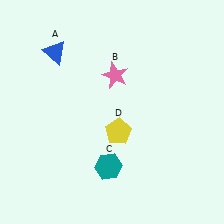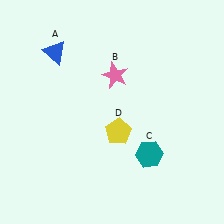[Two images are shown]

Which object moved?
The teal hexagon (C) moved right.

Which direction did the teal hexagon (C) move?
The teal hexagon (C) moved right.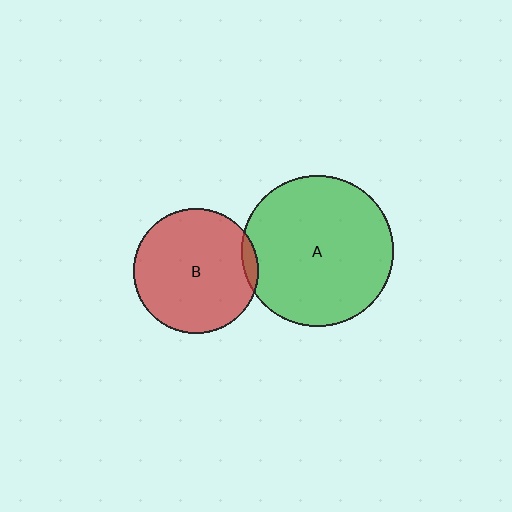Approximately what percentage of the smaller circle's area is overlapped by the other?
Approximately 5%.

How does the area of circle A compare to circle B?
Approximately 1.5 times.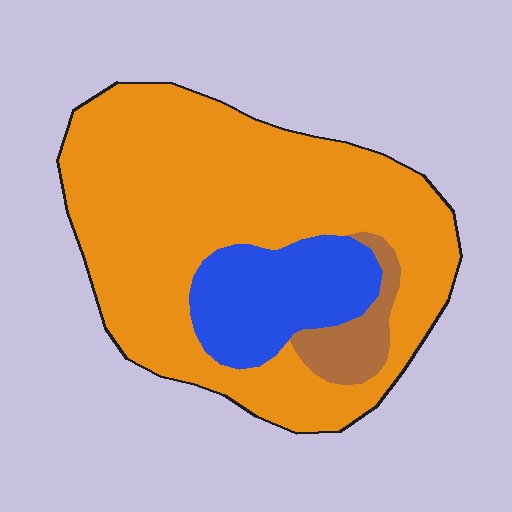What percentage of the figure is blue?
Blue covers 18% of the figure.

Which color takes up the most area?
Orange, at roughly 75%.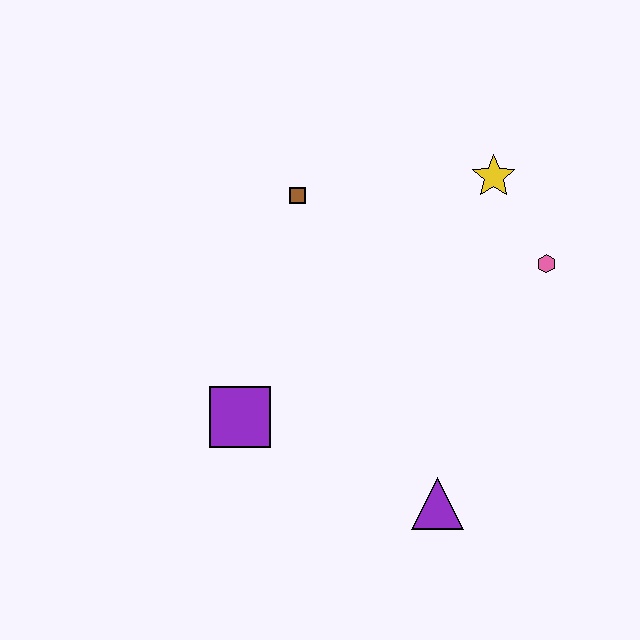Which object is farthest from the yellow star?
The purple square is farthest from the yellow star.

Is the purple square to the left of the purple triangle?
Yes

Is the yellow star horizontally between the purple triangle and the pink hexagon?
Yes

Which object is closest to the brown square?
The yellow star is closest to the brown square.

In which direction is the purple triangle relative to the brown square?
The purple triangle is below the brown square.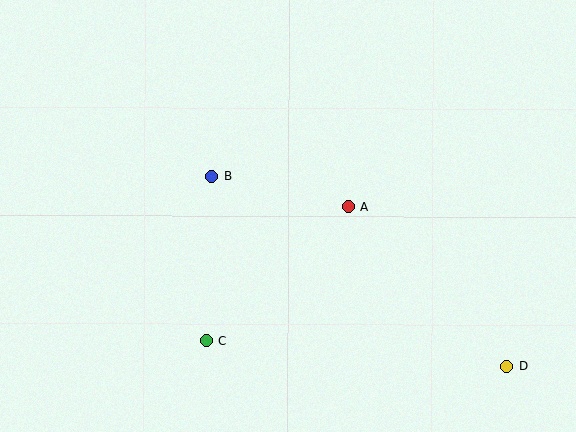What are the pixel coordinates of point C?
Point C is at (207, 340).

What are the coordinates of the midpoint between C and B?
The midpoint between C and B is at (209, 258).